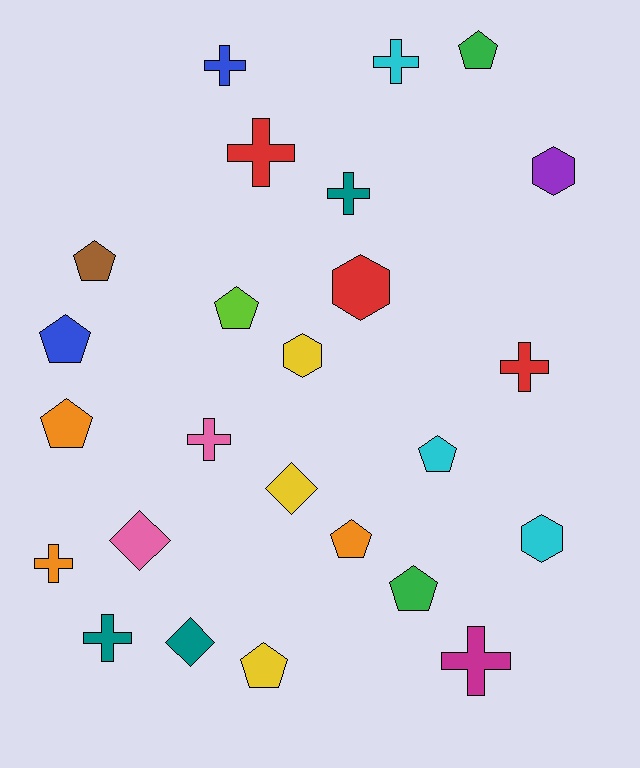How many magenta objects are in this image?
There is 1 magenta object.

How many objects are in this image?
There are 25 objects.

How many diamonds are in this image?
There are 3 diamonds.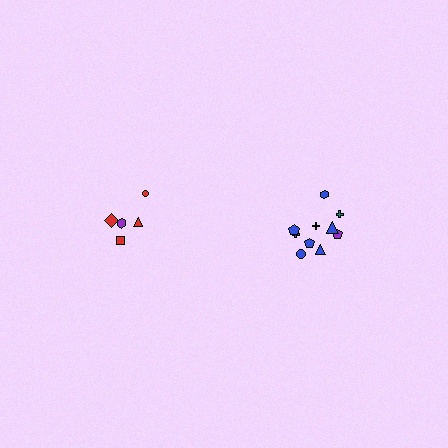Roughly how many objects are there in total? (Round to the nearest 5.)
Roughly 15 objects in total.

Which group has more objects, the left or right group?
The right group.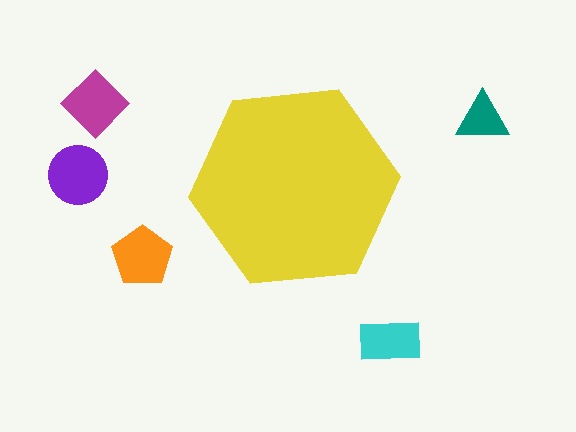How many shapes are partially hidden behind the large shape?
0 shapes are partially hidden.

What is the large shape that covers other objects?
A yellow hexagon.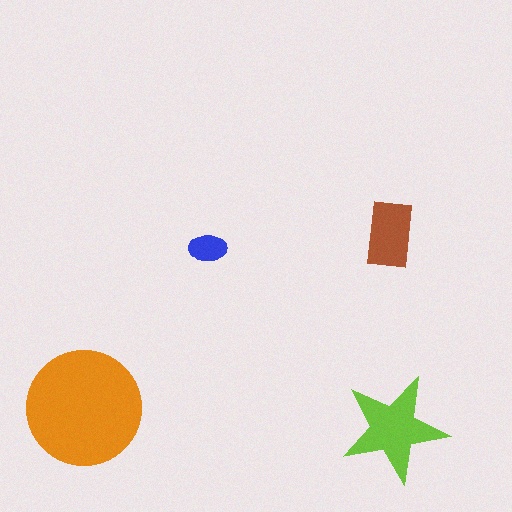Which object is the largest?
The orange circle.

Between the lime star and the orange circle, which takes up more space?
The orange circle.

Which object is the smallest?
The blue ellipse.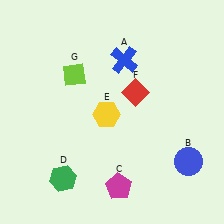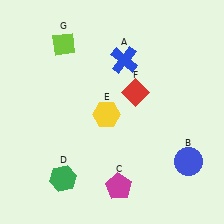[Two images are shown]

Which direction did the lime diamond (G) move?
The lime diamond (G) moved up.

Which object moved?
The lime diamond (G) moved up.